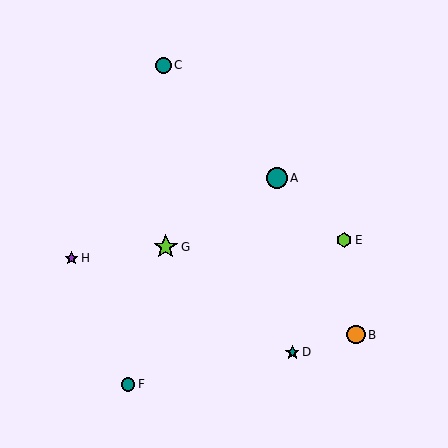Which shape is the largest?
The lime star (labeled G) is the largest.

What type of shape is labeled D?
Shape D is a teal star.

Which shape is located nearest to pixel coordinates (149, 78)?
The teal circle (labeled C) at (163, 65) is nearest to that location.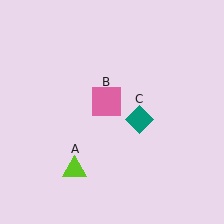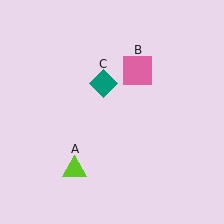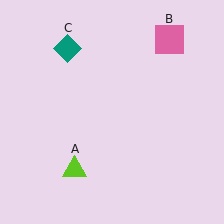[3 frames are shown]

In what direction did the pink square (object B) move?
The pink square (object B) moved up and to the right.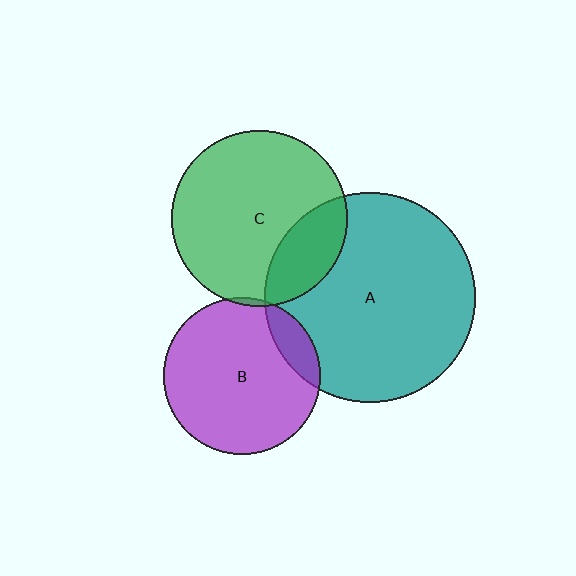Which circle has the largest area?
Circle A (teal).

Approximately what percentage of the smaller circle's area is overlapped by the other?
Approximately 10%.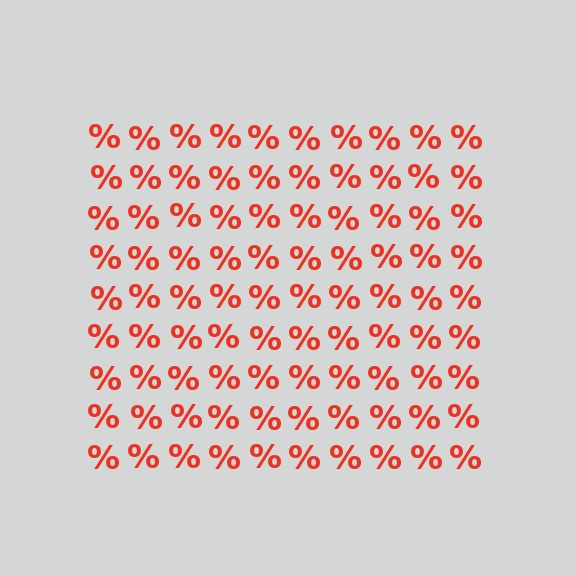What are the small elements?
The small elements are percent signs.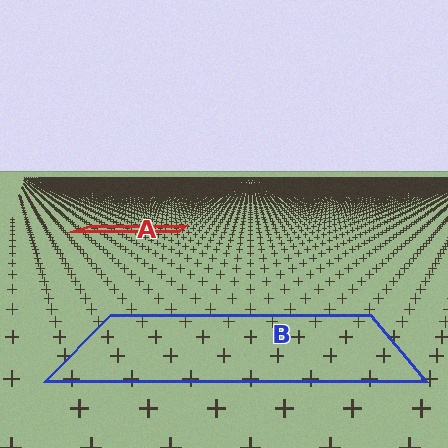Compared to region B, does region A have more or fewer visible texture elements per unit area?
Region A has more texture elements per unit area — they are packed more densely because it is farther away.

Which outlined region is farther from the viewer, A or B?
Region A is farther from the viewer — the texture elements inside it appear smaller and more densely packed.